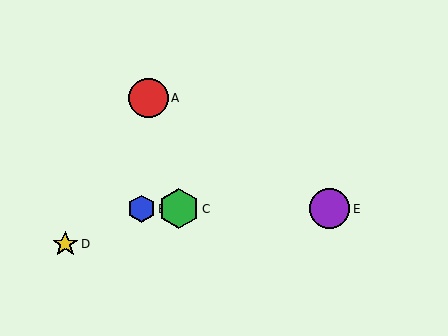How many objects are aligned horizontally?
3 objects (B, C, E) are aligned horizontally.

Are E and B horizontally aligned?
Yes, both are at y≈209.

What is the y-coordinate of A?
Object A is at y≈98.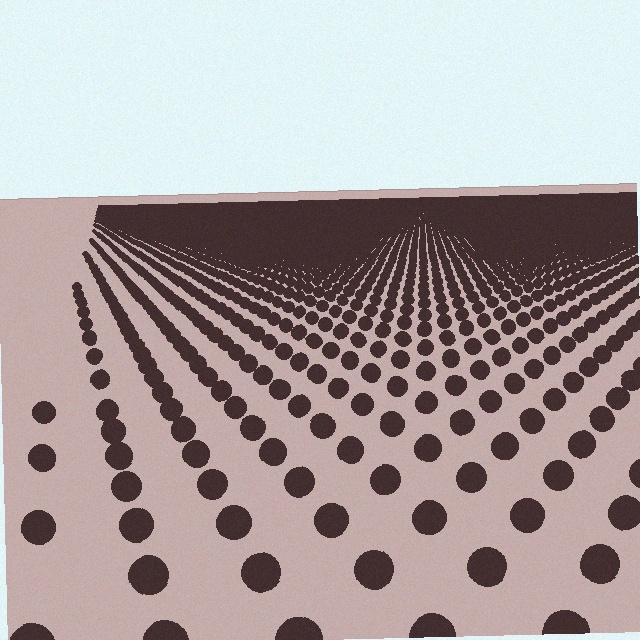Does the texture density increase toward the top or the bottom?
Density increases toward the top.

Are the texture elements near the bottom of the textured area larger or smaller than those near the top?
Larger. Near the bottom, elements are closer to the viewer and appear at a bigger on-screen size.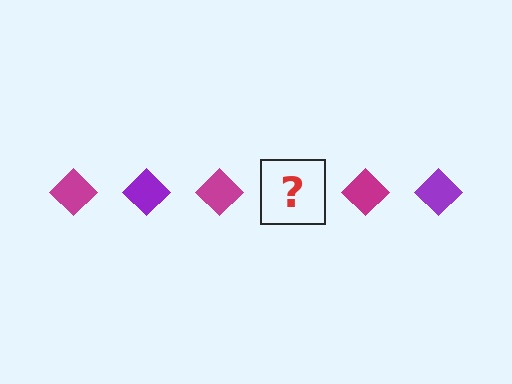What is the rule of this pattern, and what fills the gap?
The rule is that the pattern cycles through magenta, purple diamonds. The gap should be filled with a purple diamond.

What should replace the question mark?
The question mark should be replaced with a purple diamond.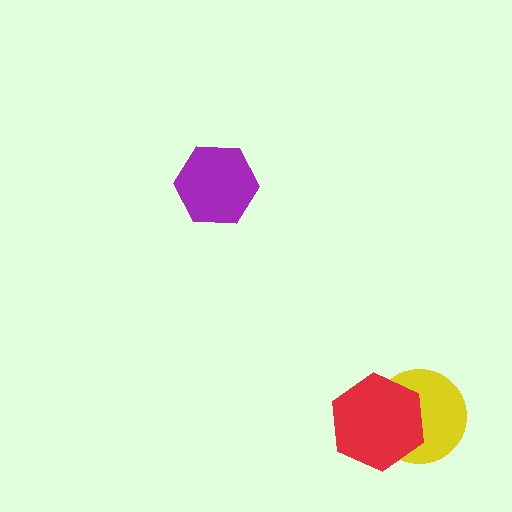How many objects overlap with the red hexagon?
1 object overlaps with the red hexagon.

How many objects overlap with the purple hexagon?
0 objects overlap with the purple hexagon.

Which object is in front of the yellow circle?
The red hexagon is in front of the yellow circle.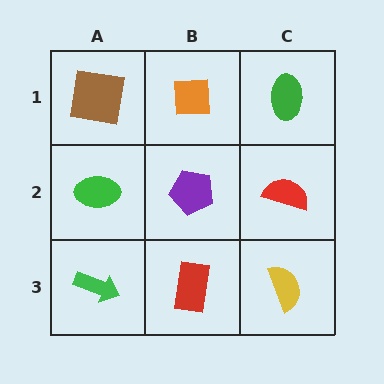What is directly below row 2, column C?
A yellow semicircle.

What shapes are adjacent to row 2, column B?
An orange square (row 1, column B), a red rectangle (row 3, column B), a green ellipse (row 2, column A), a red semicircle (row 2, column C).